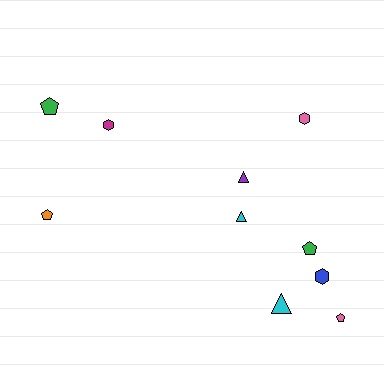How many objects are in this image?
There are 10 objects.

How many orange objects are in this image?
There is 1 orange object.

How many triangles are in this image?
There are 3 triangles.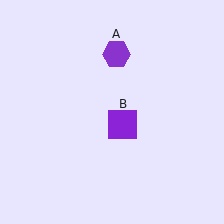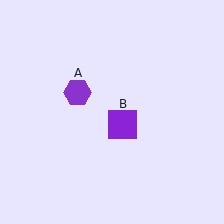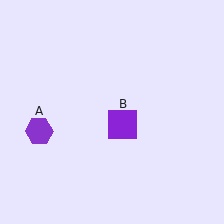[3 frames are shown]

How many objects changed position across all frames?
1 object changed position: purple hexagon (object A).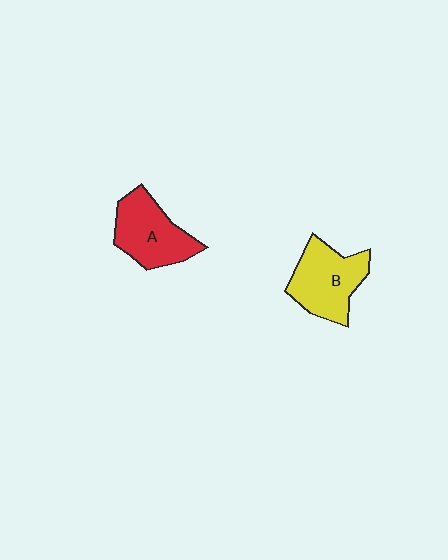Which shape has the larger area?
Shape B (yellow).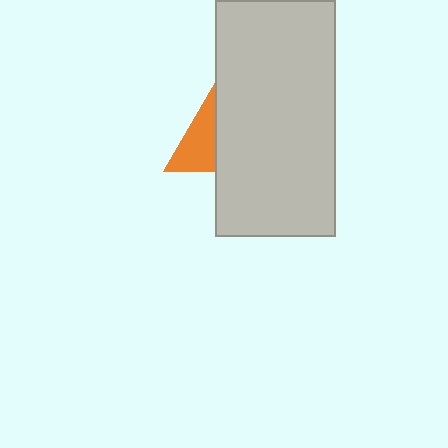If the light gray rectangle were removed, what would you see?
You would see the complete orange triangle.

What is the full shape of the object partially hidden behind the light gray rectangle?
The partially hidden object is an orange triangle.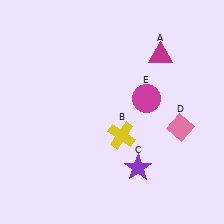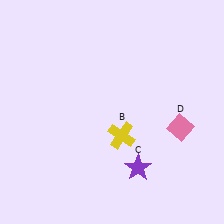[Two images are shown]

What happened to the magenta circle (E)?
The magenta circle (E) was removed in Image 2. It was in the top-right area of Image 1.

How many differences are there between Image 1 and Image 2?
There are 2 differences between the two images.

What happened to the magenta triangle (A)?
The magenta triangle (A) was removed in Image 2. It was in the top-right area of Image 1.